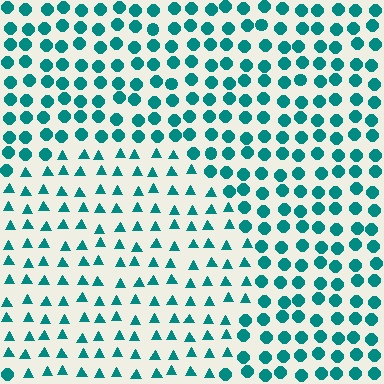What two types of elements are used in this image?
The image uses triangles inside the circle region and circles outside it.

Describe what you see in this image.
The image is filled with small teal elements arranged in a uniform grid. A circle-shaped region contains triangles, while the surrounding area contains circles. The boundary is defined purely by the change in element shape.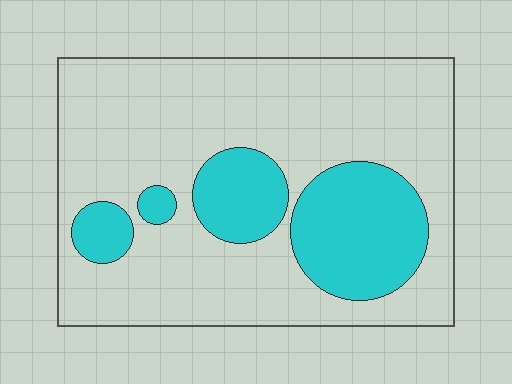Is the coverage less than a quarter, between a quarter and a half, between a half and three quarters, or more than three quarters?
Between a quarter and a half.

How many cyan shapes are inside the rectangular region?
4.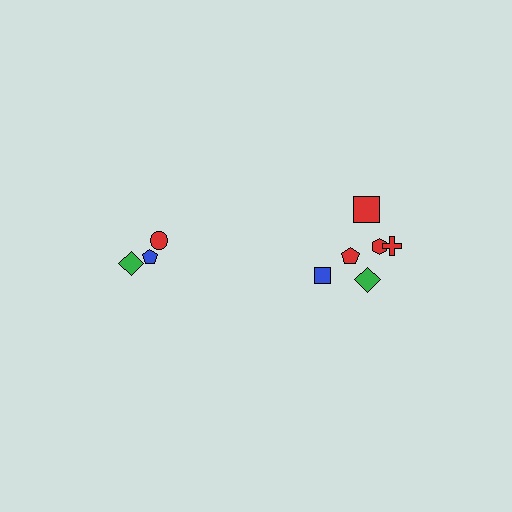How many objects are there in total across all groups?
There are 9 objects.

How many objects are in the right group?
There are 6 objects.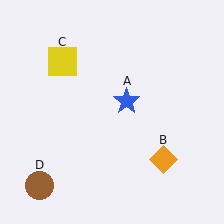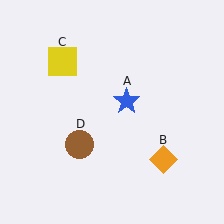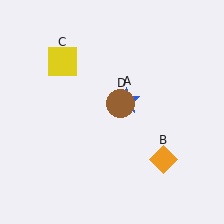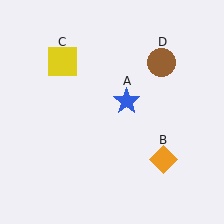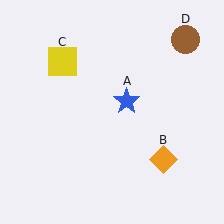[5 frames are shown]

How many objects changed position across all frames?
1 object changed position: brown circle (object D).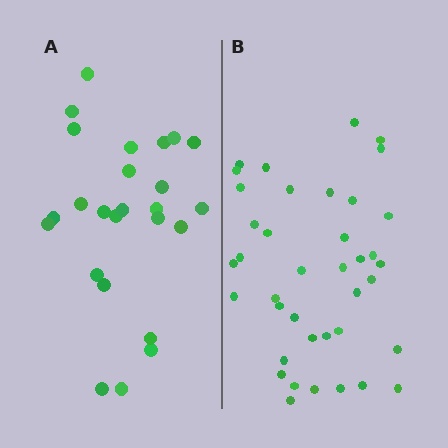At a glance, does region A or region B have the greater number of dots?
Region B (the right region) has more dots.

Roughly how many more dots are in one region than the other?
Region B has approximately 15 more dots than region A.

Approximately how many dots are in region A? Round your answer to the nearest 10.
About 20 dots. (The exact count is 25, which rounds to 20.)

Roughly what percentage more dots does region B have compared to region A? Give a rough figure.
About 55% more.